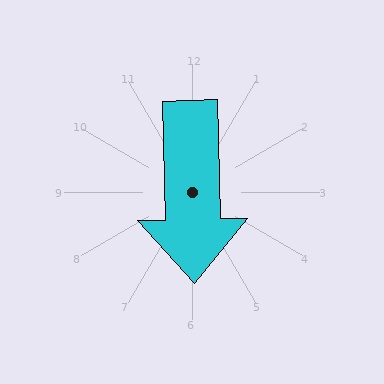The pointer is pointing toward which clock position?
Roughly 6 o'clock.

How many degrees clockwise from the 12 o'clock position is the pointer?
Approximately 179 degrees.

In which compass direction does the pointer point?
South.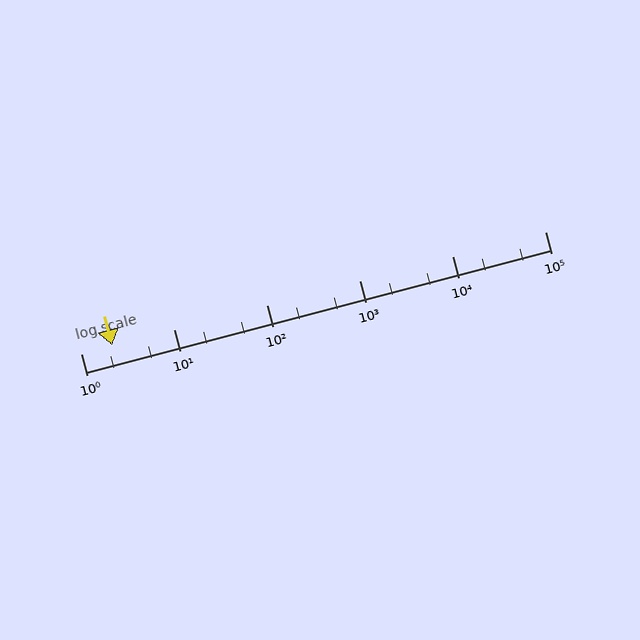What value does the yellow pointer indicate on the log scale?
The pointer indicates approximately 2.2.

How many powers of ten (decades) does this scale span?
The scale spans 5 decades, from 1 to 100000.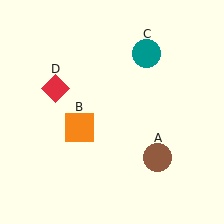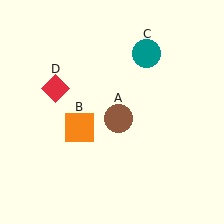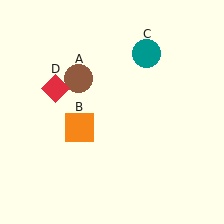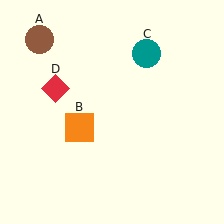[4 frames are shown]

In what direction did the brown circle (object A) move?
The brown circle (object A) moved up and to the left.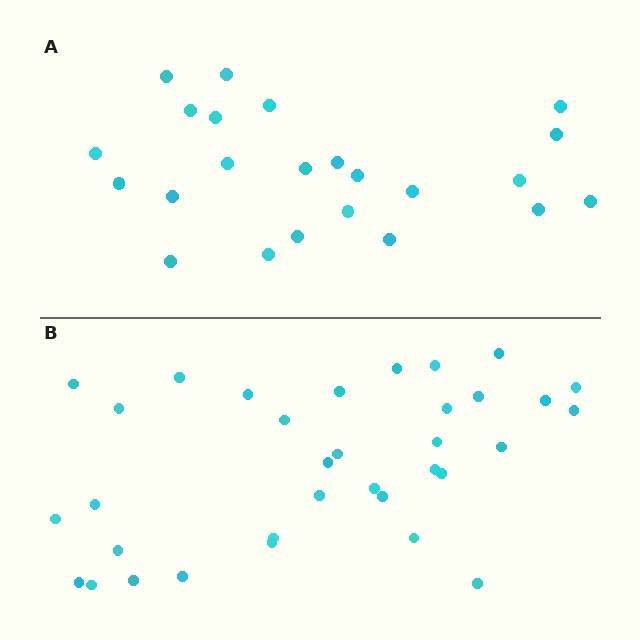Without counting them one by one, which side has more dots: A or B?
Region B (the bottom region) has more dots.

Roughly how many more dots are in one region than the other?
Region B has roughly 12 or so more dots than region A.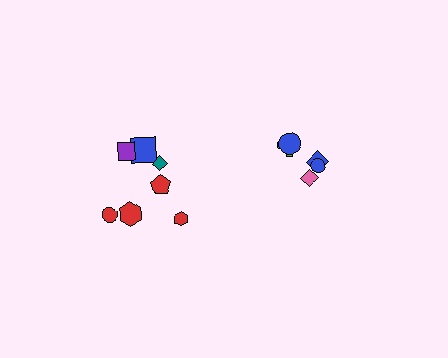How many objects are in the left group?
There are 7 objects.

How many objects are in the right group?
There are 5 objects.